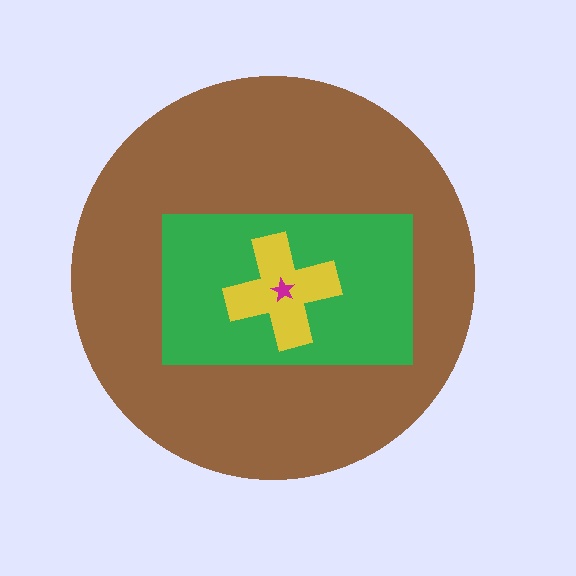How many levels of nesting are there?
4.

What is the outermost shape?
The brown circle.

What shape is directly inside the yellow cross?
The magenta star.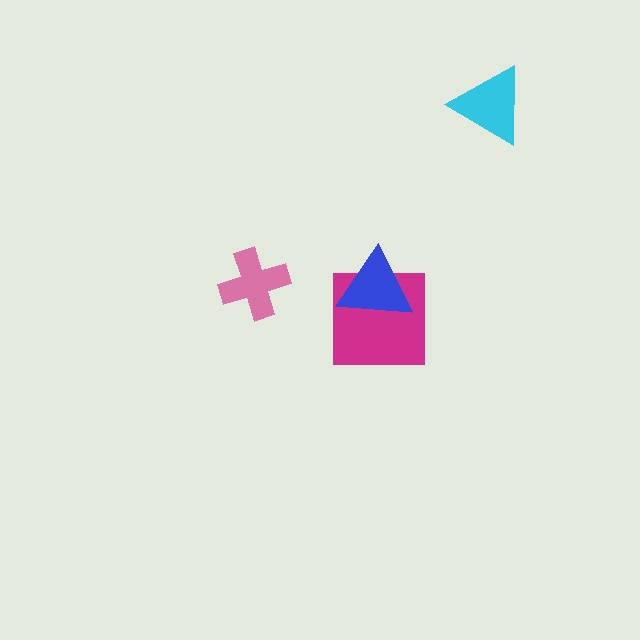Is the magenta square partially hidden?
Yes, it is partially covered by another shape.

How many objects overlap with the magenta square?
1 object overlaps with the magenta square.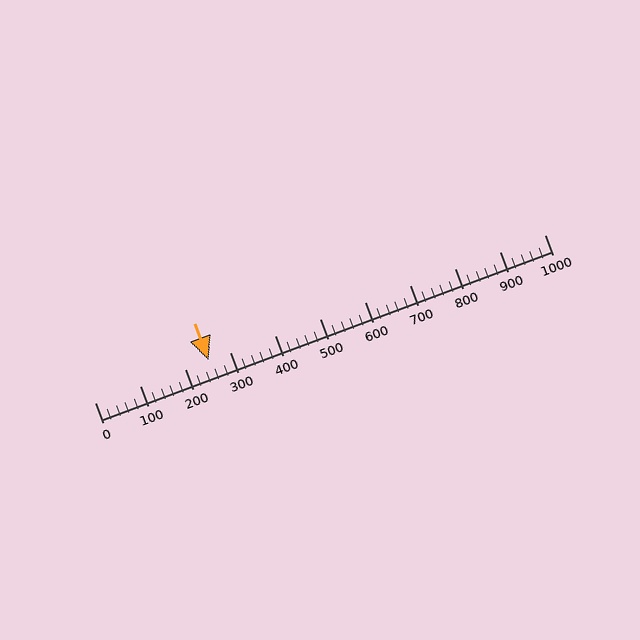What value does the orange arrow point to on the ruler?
The orange arrow points to approximately 254.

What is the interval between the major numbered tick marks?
The major tick marks are spaced 100 units apart.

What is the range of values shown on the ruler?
The ruler shows values from 0 to 1000.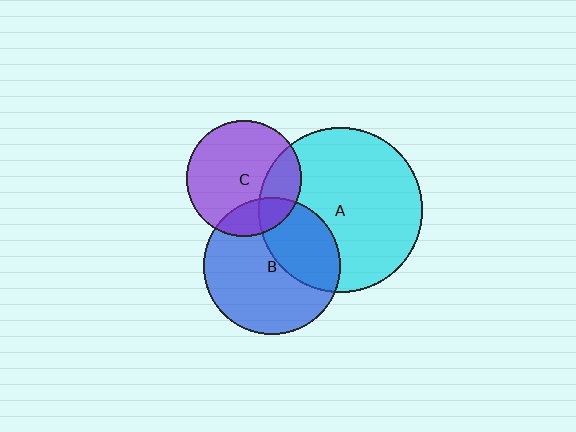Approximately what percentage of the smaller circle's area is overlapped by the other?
Approximately 35%.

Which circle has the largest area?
Circle A (cyan).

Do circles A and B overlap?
Yes.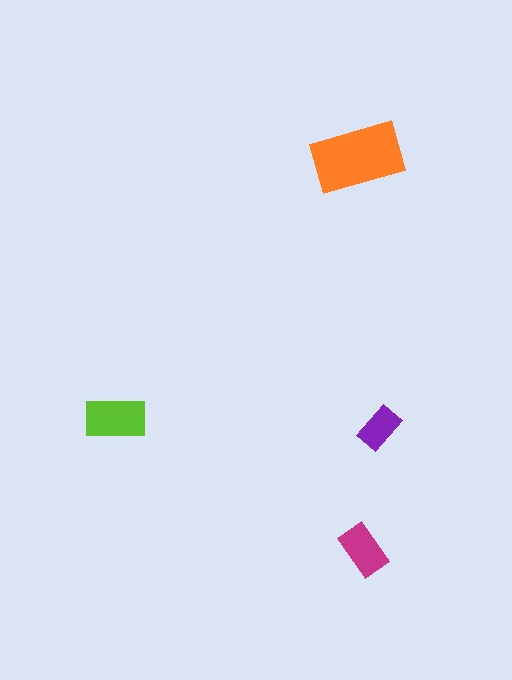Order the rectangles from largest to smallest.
the orange one, the lime one, the magenta one, the purple one.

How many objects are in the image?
There are 4 objects in the image.